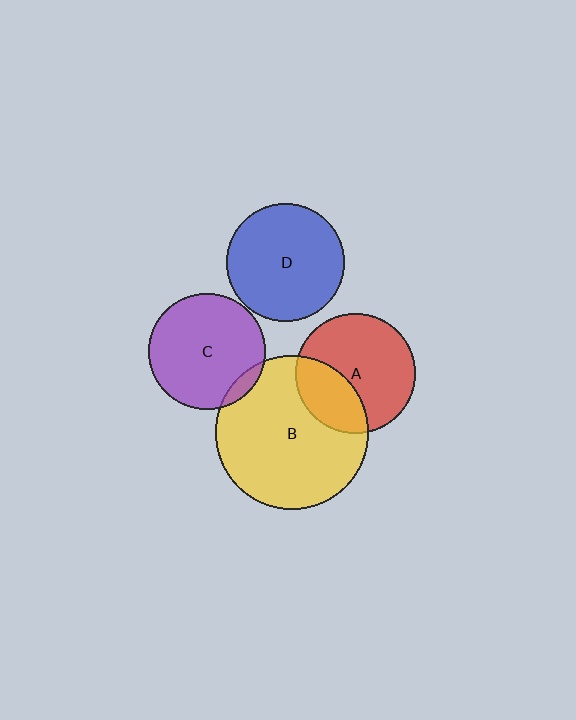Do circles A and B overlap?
Yes.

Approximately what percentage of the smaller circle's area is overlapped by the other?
Approximately 30%.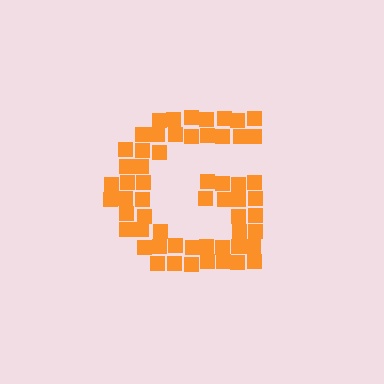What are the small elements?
The small elements are squares.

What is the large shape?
The large shape is the letter G.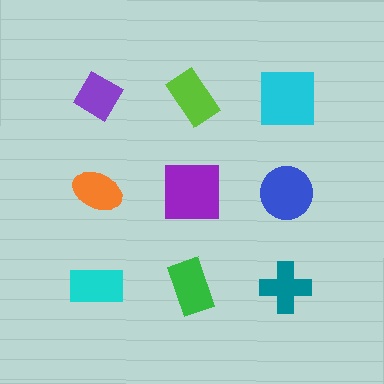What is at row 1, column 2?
A lime rectangle.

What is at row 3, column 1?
A cyan rectangle.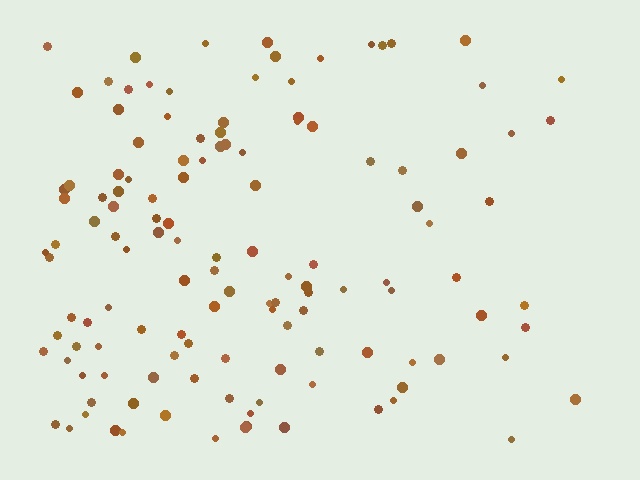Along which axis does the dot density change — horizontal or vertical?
Horizontal.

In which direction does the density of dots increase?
From right to left, with the left side densest.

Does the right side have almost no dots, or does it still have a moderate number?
Still a moderate number, just noticeably fewer than the left.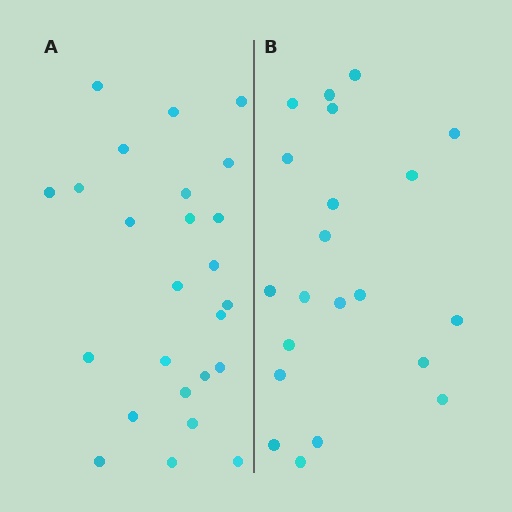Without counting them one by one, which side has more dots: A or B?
Region A (the left region) has more dots.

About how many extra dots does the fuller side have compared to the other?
Region A has about 4 more dots than region B.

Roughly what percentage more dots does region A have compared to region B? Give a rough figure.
About 20% more.